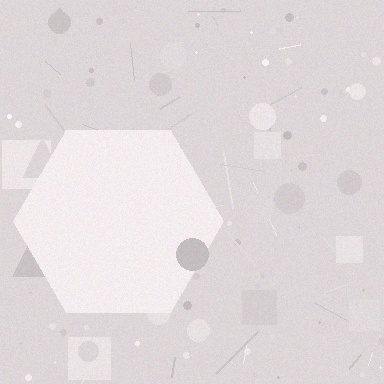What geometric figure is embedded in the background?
A hexagon is embedded in the background.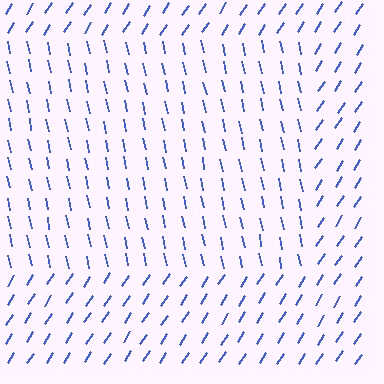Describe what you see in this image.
The image is filled with small blue line segments. A rectangle region in the image has lines oriented differently from the surrounding lines, creating a visible texture boundary.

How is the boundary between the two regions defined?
The boundary is defined purely by a change in line orientation (approximately 45 degrees difference). All lines are the same color and thickness.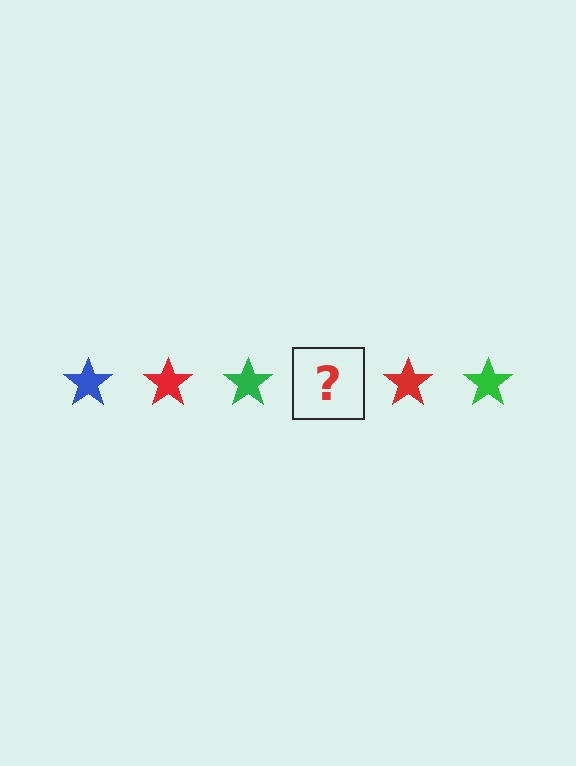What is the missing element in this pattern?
The missing element is a blue star.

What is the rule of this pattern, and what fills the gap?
The rule is that the pattern cycles through blue, red, green stars. The gap should be filled with a blue star.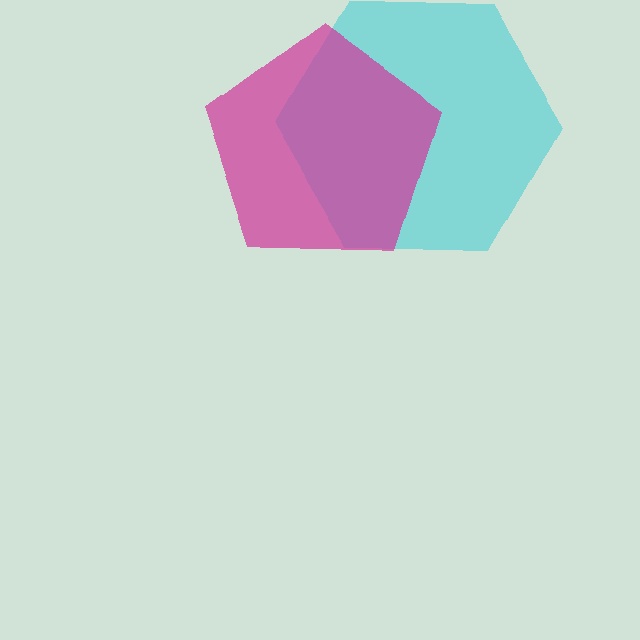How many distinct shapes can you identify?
There are 2 distinct shapes: a cyan hexagon, a magenta pentagon.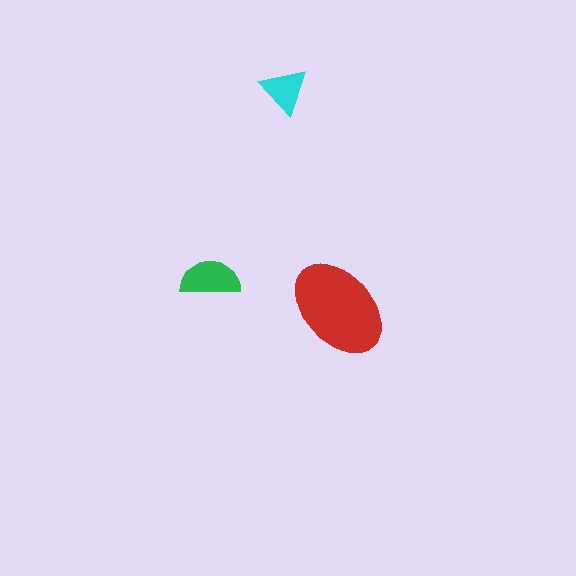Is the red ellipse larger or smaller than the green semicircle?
Larger.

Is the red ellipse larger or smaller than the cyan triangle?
Larger.